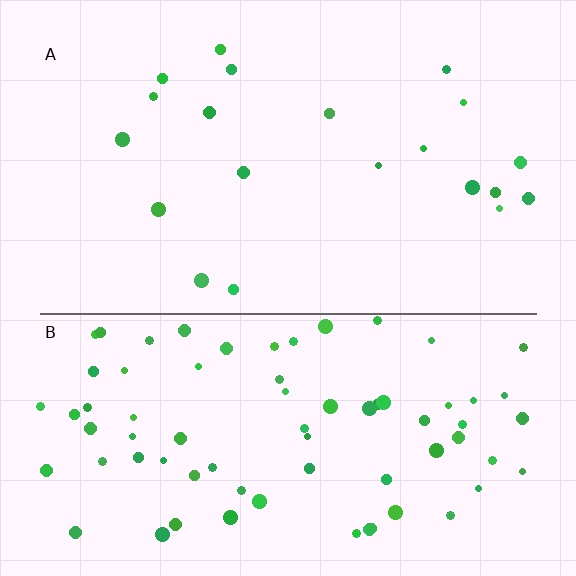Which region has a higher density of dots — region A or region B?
B (the bottom).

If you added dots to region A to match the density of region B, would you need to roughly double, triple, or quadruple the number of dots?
Approximately quadruple.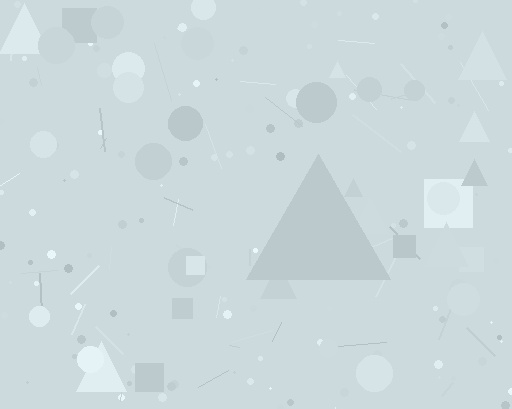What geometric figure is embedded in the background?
A triangle is embedded in the background.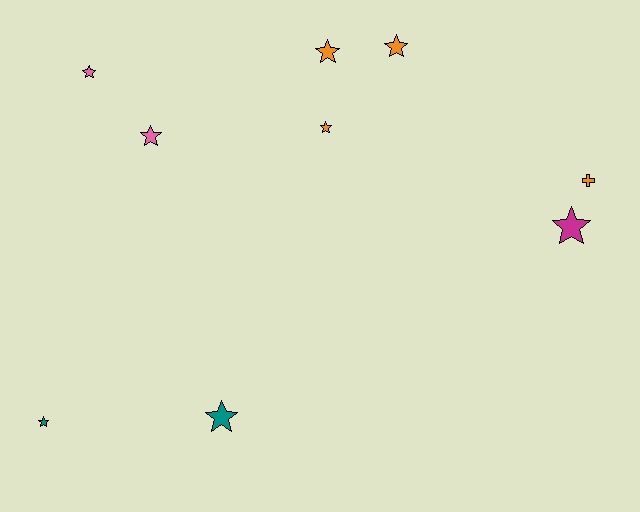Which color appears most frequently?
Orange, with 4 objects.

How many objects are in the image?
There are 9 objects.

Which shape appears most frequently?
Star, with 8 objects.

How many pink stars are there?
There are 2 pink stars.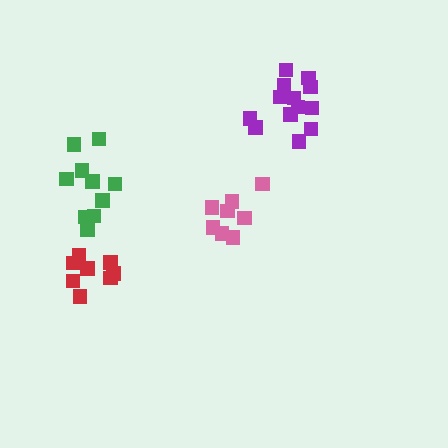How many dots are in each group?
Group 1: 8 dots, Group 2: 11 dots, Group 3: 8 dots, Group 4: 13 dots (40 total).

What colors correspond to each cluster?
The clusters are colored: pink, green, red, purple.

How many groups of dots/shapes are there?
There are 4 groups.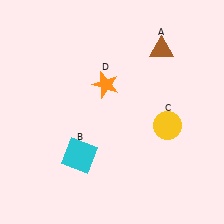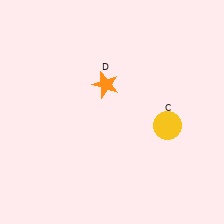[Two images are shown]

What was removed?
The brown triangle (A), the cyan square (B) were removed in Image 2.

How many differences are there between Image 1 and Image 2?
There are 2 differences between the two images.